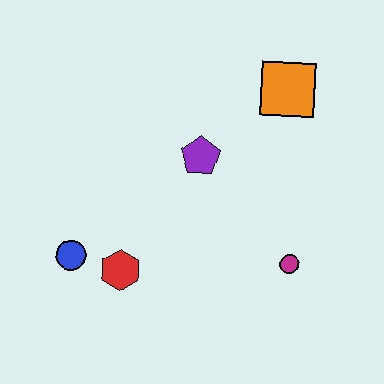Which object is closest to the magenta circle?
The purple pentagon is closest to the magenta circle.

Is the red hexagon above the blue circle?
No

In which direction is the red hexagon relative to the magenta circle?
The red hexagon is to the left of the magenta circle.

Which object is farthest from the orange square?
The blue circle is farthest from the orange square.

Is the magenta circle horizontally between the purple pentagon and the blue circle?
No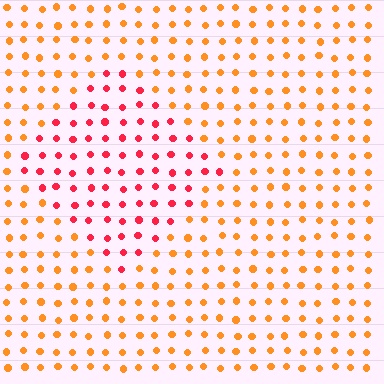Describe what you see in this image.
The image is filled with small orange elements in a uniform arrangement. A diamond-shaped region is visible where the elements are tinted to a slightly different hue, forming a subtle color boundary.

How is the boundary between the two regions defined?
The boundary is defined purely by a slight shift in hue (about 40 degrees). Spacing, size, and orientation are identical on both sides.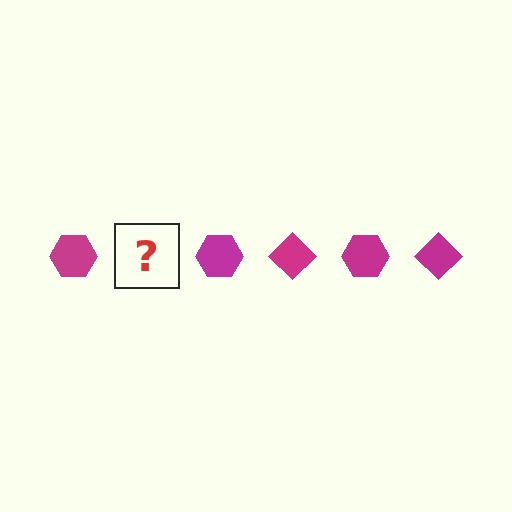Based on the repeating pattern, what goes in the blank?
The blank should be a magenta diamond.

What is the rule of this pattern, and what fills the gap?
The rule is that the pattern cycles through hexagon, diamond shapes in magenta. The gap should be filled with a magenta diamond.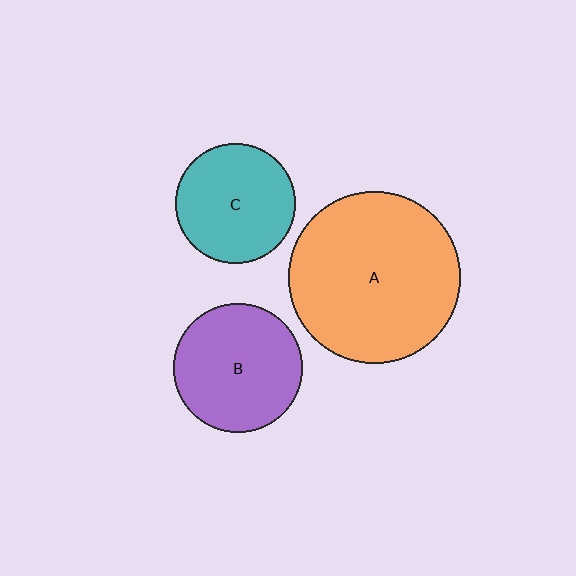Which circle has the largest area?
Circle A (orange).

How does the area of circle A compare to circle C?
Approximately 2.1 times.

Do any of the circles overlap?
No, none of the circles overlap.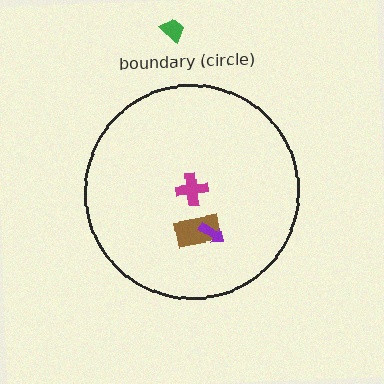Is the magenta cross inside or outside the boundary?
Inside.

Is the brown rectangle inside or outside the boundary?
Inside.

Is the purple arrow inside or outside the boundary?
Inside.